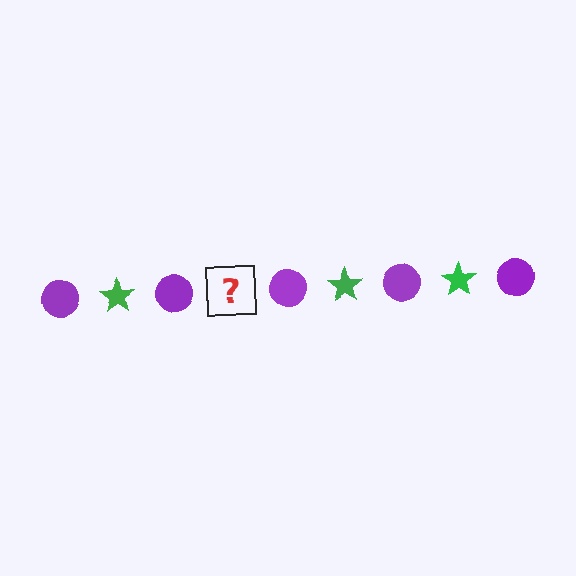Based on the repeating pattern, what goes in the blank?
The blank should be a green star.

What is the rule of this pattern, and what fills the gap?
The rule is that the pattern alternates between purple circle and green star. The gap should be filled with a green star.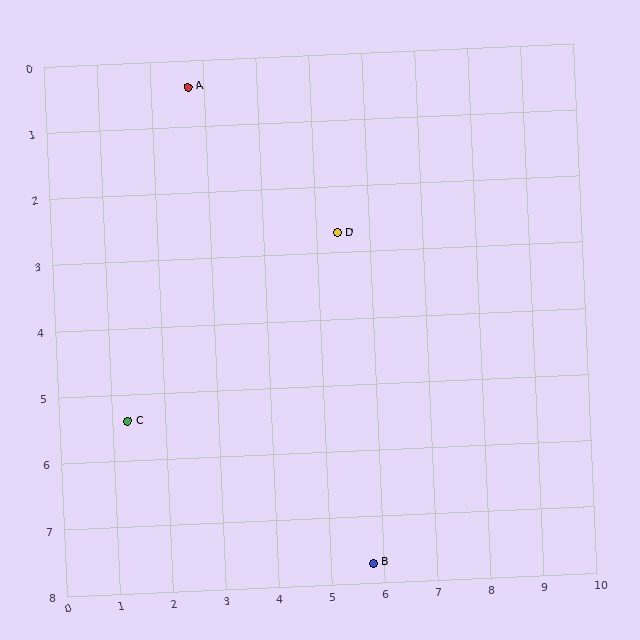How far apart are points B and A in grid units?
Points B and A are about 7.9 grid units apart.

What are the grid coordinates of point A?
Point A is at approximately (2.7, 0.4).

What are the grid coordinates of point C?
Point C is at approximately (1.3, 5.4).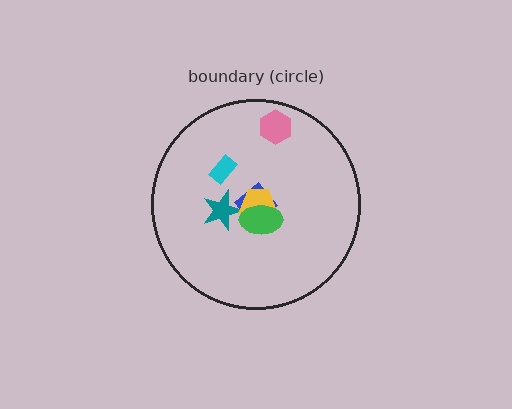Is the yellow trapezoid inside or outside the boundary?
Inside.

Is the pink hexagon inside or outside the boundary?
Inside.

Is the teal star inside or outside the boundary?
Inside.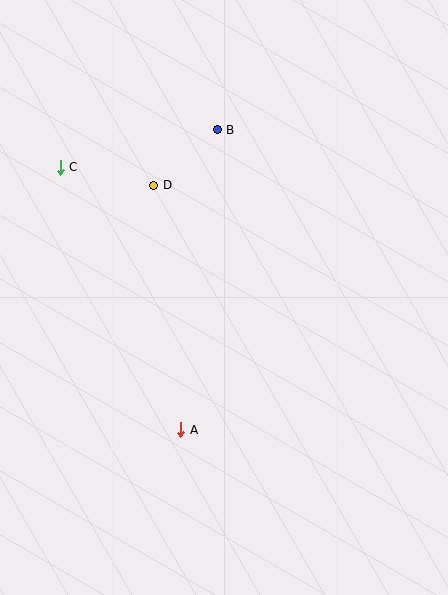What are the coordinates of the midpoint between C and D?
The midpoint between C and D is at (107, 176).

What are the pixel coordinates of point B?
Point B is at (217, 130).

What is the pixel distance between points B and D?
The distance between B and D is 84 pixels.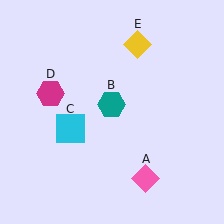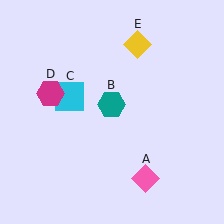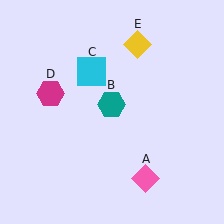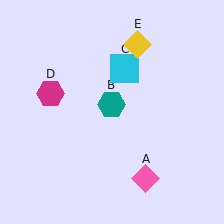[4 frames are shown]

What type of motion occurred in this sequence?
The cyan square (object C) rotated clockwise around the center of the scene.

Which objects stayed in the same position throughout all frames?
Pink diamond (object A) and teal hexagon (object B) and magenta hexagon (object D) and yellow diamond (object E) remained stationary.